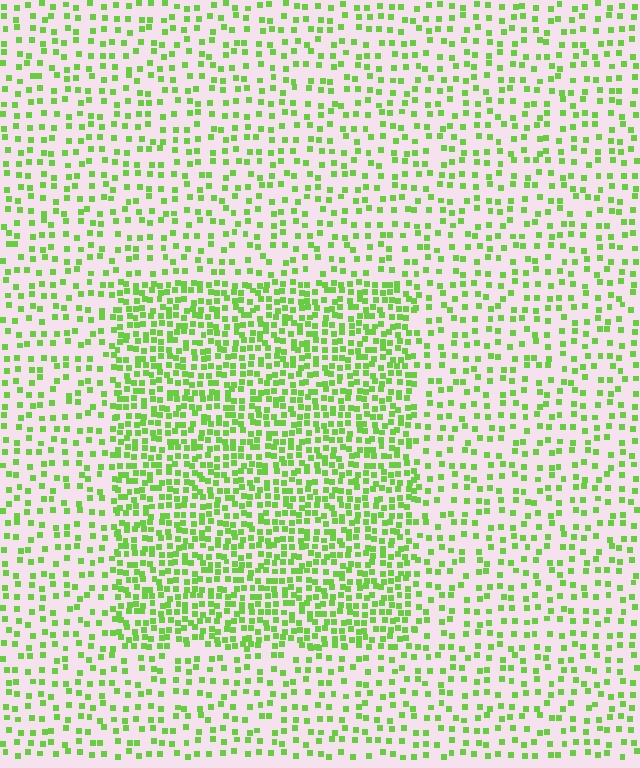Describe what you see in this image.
The image contains small lime elements arranged at two different densities. A rectangle-shaped region is visible where the elements are more densely packed than the surrounding area.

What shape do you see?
I see a rectangle.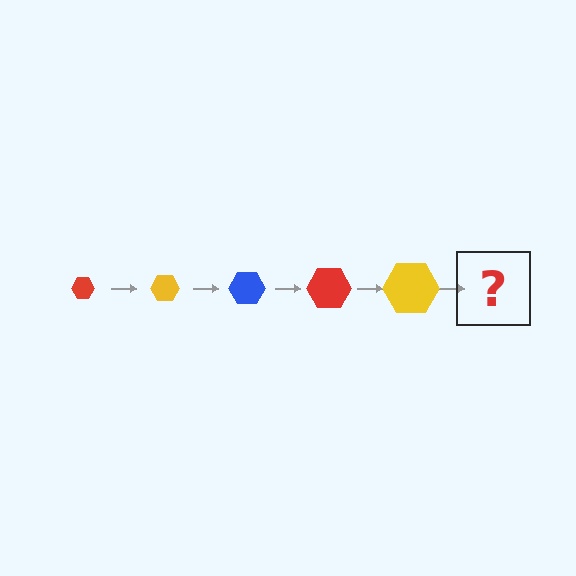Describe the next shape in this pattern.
It should be a blue hexagon, larger than the previous one.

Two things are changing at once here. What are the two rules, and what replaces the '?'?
The two rules are that the hexagon grows larger each step and the color cycles through red, yellow, and blue. The '?' should be a blue hexagon, larger than the previous one.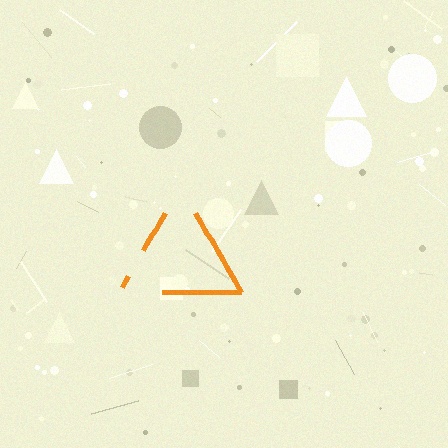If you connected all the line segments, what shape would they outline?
They would outline a triangle.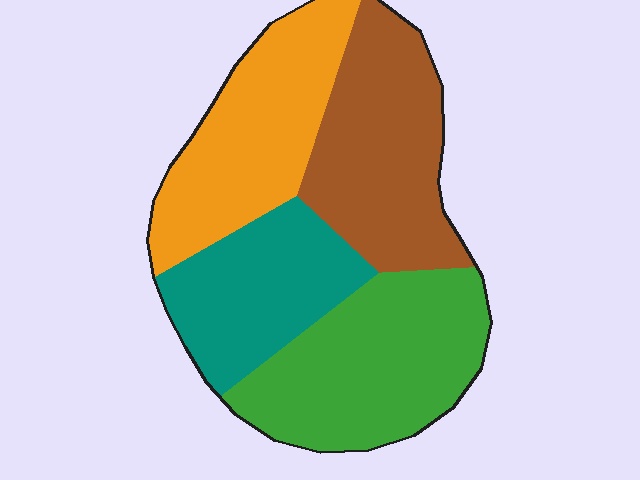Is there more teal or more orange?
Orange.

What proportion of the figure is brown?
Brown covers roughly 25% of the figure.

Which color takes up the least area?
Teal, at roughly 20%.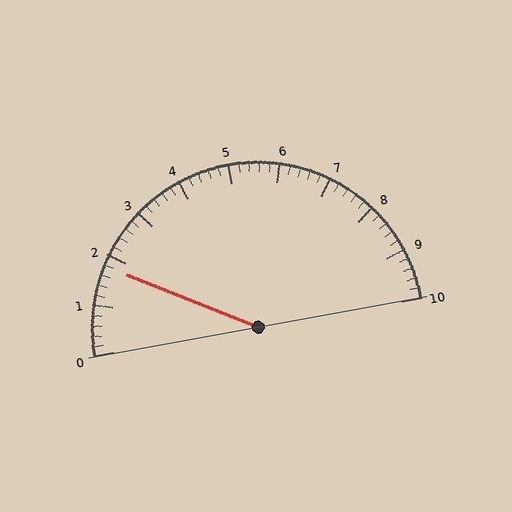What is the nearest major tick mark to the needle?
The nearest major tick mark is 2.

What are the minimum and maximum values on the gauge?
The gauge ranges from 0 to 10.